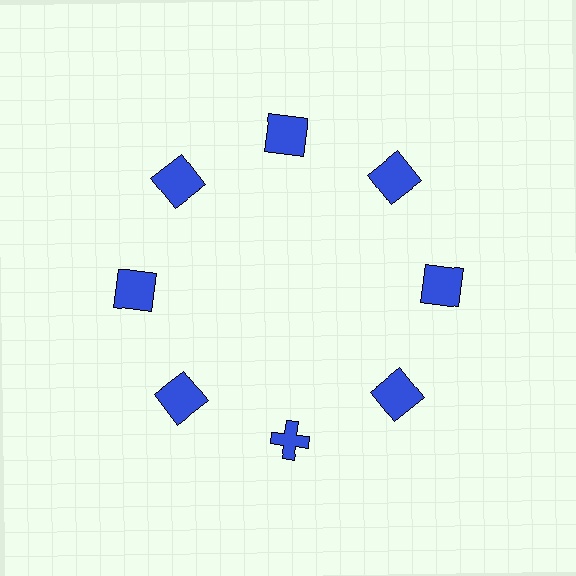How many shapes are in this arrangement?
There are 8 shapes arranged in a ring pattern.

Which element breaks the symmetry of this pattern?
The blue cross at roughly the 6 o'clock position breaks the symmetry. All other shapes are blue squares.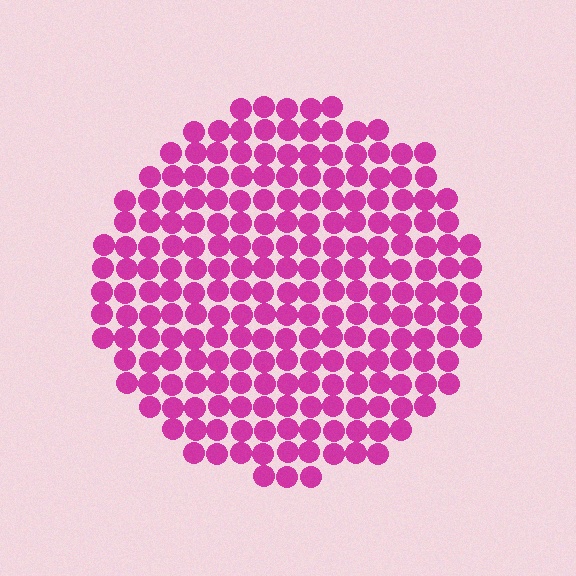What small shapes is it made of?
It is made of small circles.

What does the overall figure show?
The overall figure shows a circle.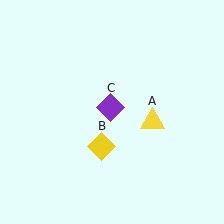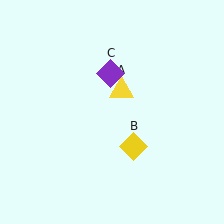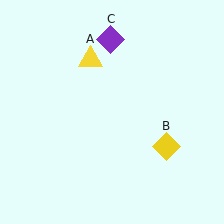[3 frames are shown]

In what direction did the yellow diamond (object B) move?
The yellow diamond (object B) moved right.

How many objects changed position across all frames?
3 objects changed position: yellow triangle (object A), yellow diamond (object B), purple diamond (object C).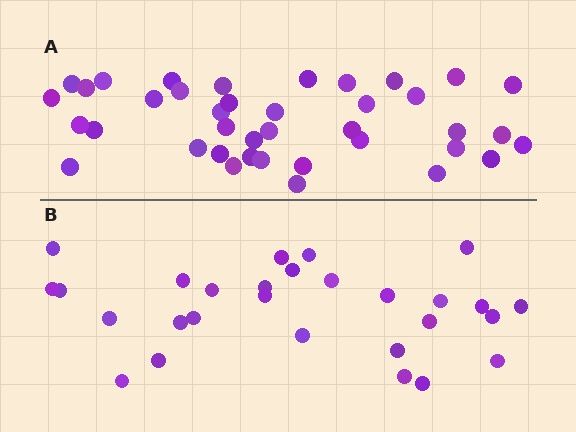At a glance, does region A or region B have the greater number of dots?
Region A (the top region) has more dots.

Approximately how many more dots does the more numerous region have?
Region A has roughly 12 or so more dots than region B.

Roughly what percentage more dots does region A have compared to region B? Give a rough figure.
About 40% more.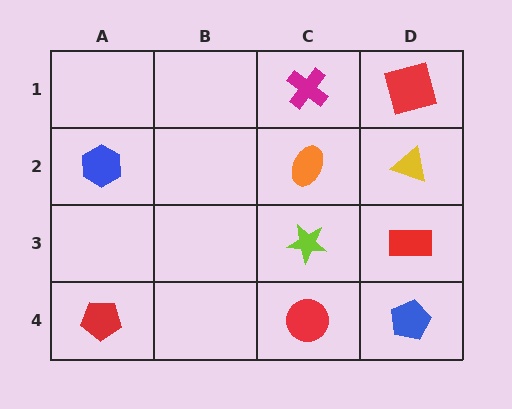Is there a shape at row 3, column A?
No, that cell is empty.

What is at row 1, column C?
A magenta cross.